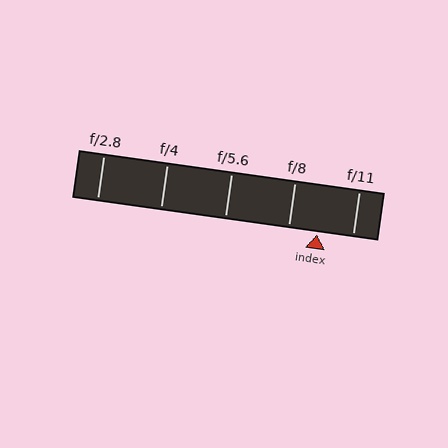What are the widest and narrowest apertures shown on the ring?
The widest aperture shown is f/2.8 and the narrowest is f/11.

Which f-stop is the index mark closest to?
The index mark is closest to f/8.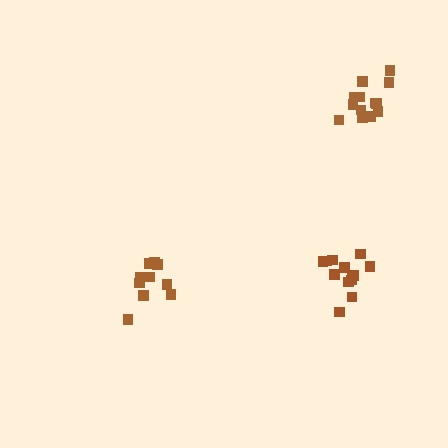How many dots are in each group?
Group 1: 10 dots, Group 2: 13 dots, Group 3: 13 dots (36 total).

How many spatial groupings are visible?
There are 3 spatial groupings.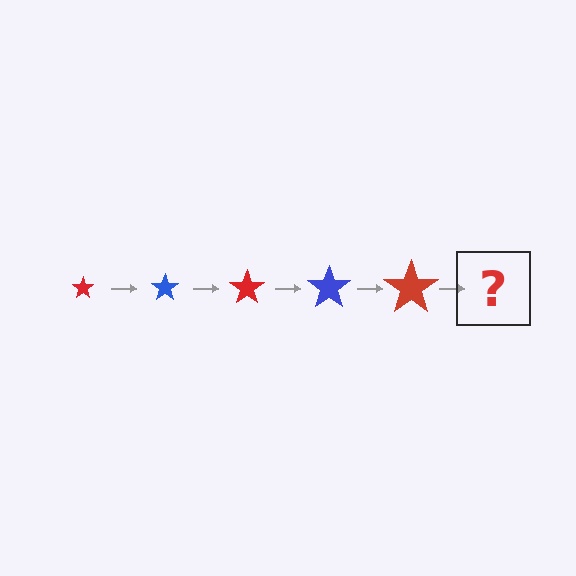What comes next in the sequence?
The next element should be a blue star, larger than the previous one.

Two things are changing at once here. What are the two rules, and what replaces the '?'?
The two rules are that the star grows larger each step and the color cycles through red and blue. The '?' should be a blue star, larger than the previous one.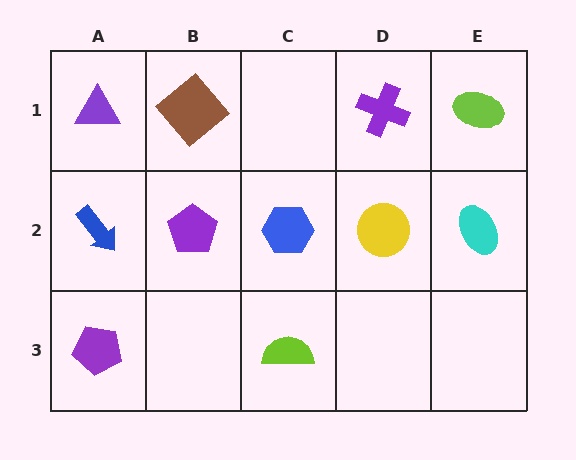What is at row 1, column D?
A purple cross.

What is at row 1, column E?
A lime ellipse.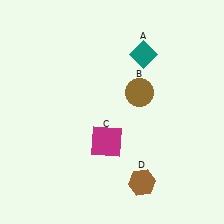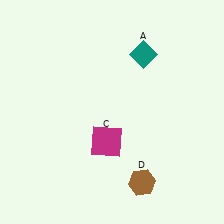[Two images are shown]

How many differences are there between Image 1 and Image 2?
There is 1 difference between the two images.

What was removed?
The brown circle (B) was removed in Image 2.